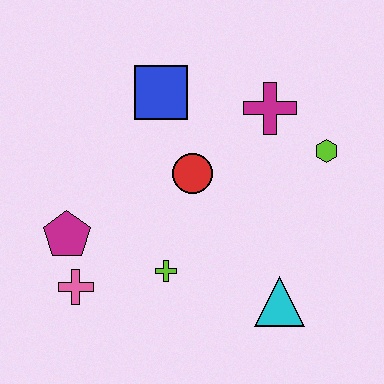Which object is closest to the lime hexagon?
The magenta cross is closest to the lime hexagon.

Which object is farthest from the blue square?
The cyan triangle is farthest from the blue square.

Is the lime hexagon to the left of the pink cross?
No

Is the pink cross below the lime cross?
Yes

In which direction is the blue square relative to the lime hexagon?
The blue square is to the left of the lime hexagon.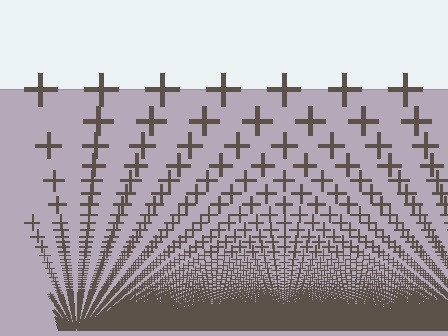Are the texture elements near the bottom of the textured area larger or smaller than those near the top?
Smaller. The gradient is inverted — elements near the bottom are smaller and denser.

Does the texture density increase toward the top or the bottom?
Density increases toward the bottom.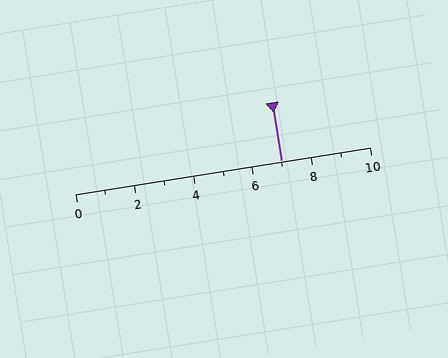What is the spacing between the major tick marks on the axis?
The major ticks are spaced 2 apart.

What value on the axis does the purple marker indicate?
The marker indicates approximately 7.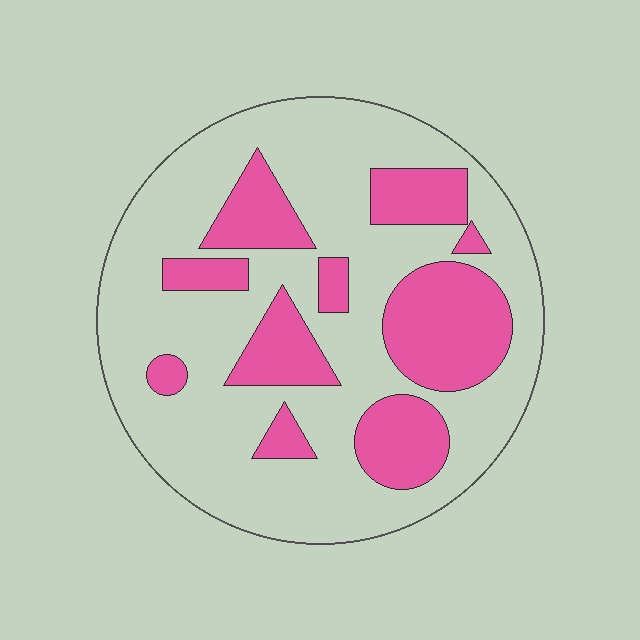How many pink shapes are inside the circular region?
10.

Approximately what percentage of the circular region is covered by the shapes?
Approximately 30%.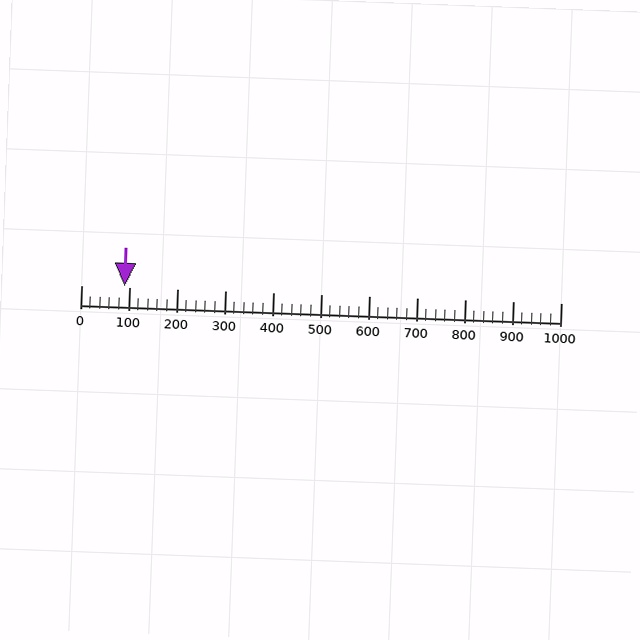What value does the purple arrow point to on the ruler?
The purple arrow points to approximately 90.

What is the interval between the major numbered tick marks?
The major tick marks are spaced 100 units apart.